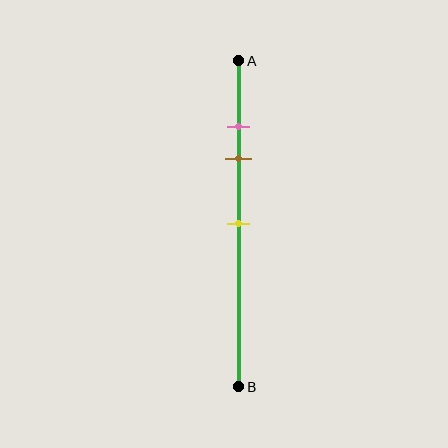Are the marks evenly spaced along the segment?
No, the marks are not evenly spaced.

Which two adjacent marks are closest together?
The pink and brown marks are the closest adjacent pair.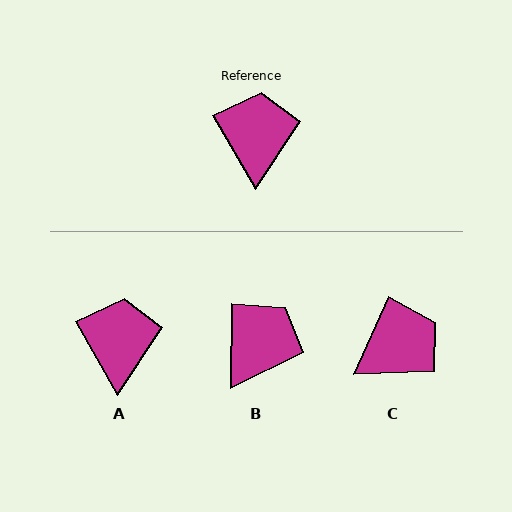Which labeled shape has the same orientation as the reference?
A.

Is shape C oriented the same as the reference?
No, it is off by about 54 degrees.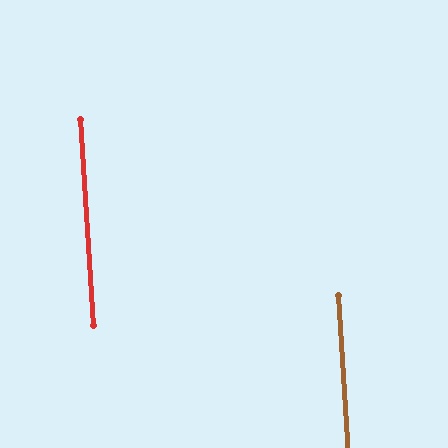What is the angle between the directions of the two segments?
Approximately 0 degrees.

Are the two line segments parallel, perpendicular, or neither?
Parallel — their directions differ by only 0.1°.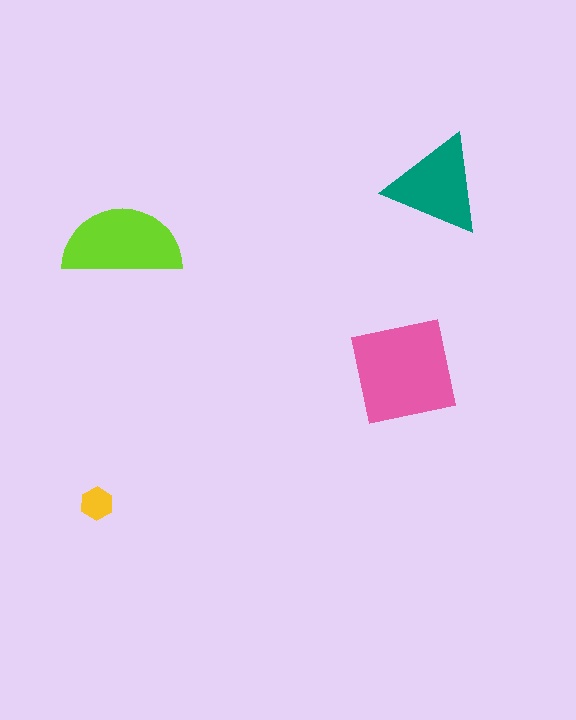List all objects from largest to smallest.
The pink square, the lime semicircle, the teal triangle, the yellow hexagon.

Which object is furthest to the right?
The teal triangle is rightmost.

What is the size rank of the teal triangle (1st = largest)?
3rd.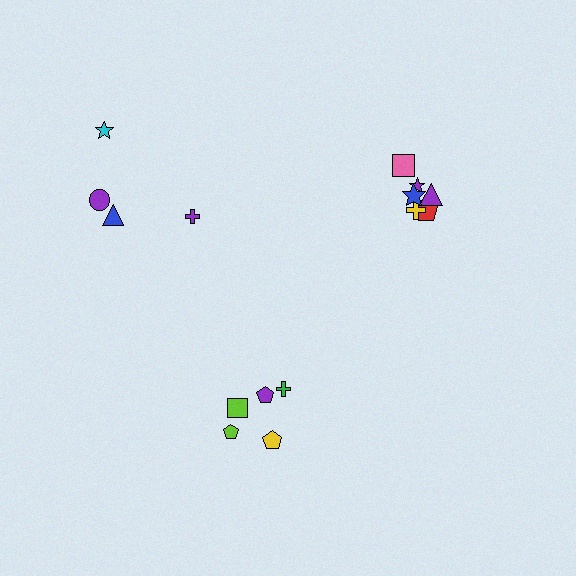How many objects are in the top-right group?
There are 6 objects.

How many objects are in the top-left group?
There are 4 objects.